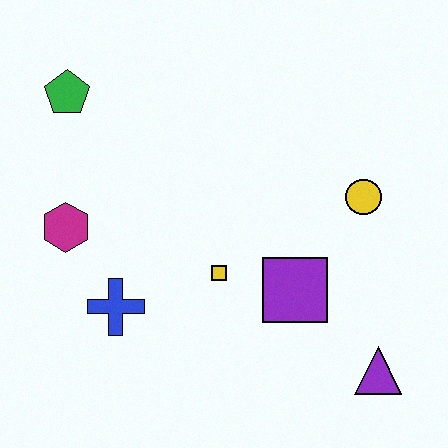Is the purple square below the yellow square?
Yes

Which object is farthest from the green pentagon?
The purple triangle is farthest from the green pentagon.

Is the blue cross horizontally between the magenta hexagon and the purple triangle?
Yes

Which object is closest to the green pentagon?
The magenta hexagon is closest to the green pentagon.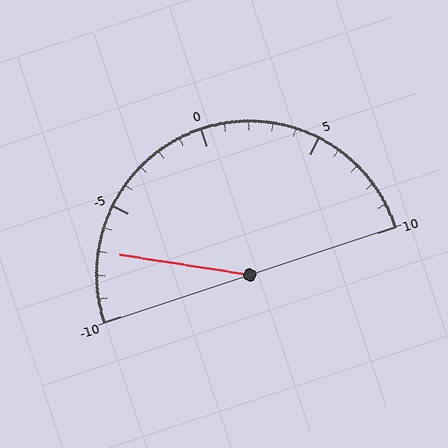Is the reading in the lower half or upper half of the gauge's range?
The reading is in the lower half of the range (-10 to 10).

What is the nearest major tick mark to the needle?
The nearest major tick mark is -5.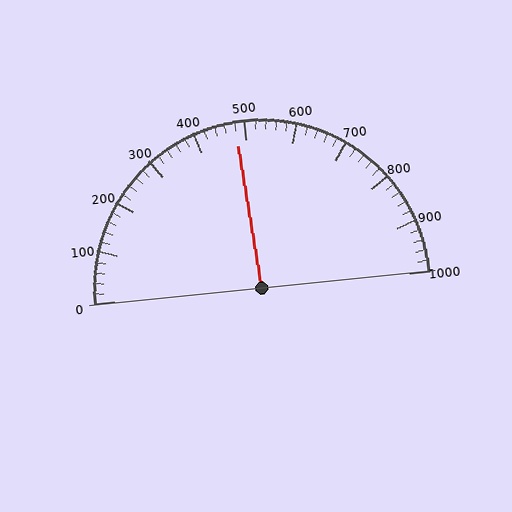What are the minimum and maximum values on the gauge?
The gauge ranges from 0 to 1000.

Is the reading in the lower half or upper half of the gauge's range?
The reading is in the lower half of the range (0 to 1000).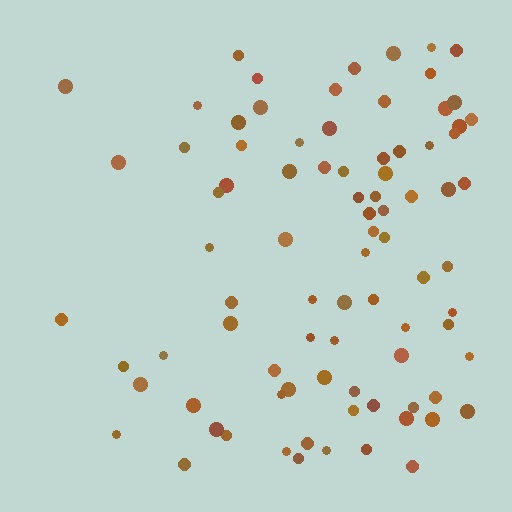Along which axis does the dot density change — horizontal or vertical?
Horizontal.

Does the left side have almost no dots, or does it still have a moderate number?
Still a moderate number, just noticeably fewer than the right.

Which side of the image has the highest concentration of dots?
The right.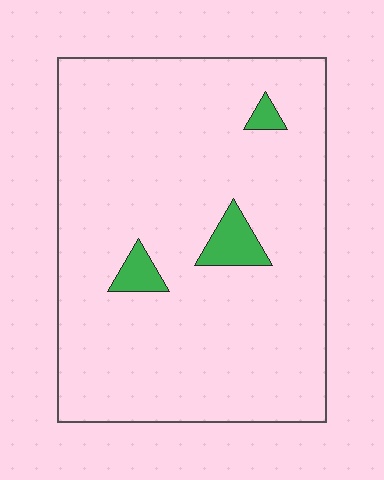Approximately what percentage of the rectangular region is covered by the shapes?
Approximately 5%.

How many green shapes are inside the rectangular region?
3.